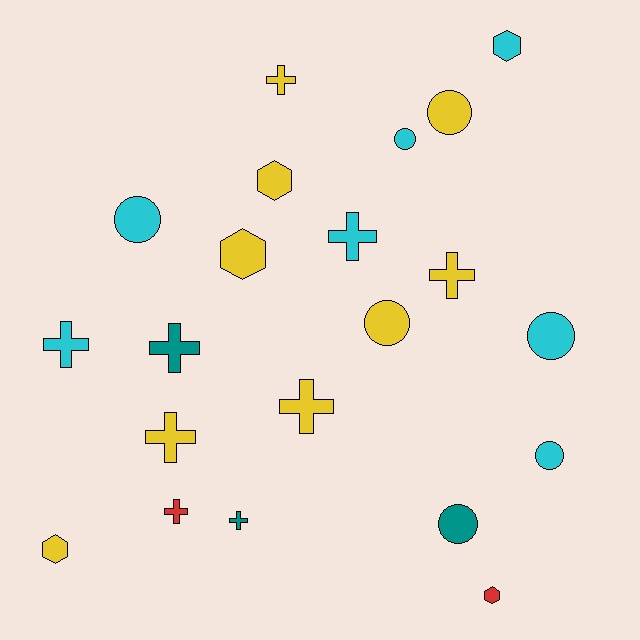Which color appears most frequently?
Yellow, with 9 objects.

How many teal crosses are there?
There are 2 teal crosses.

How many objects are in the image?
There are 21 objects.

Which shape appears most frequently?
Cross, with 9 objects.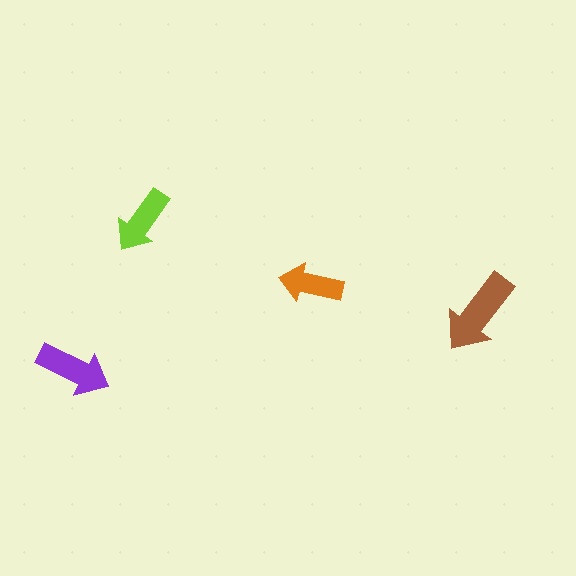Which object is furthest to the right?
The brown arrow is rightmost.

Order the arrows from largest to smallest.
the brown one, the purple one, the lime one, the orange one.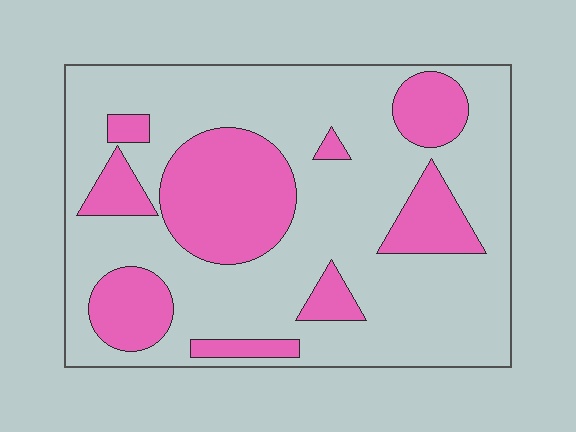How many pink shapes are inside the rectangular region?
9.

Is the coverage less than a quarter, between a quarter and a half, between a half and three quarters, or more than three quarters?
Between a quarter and a half.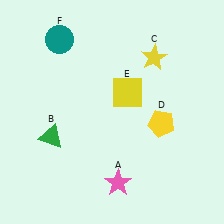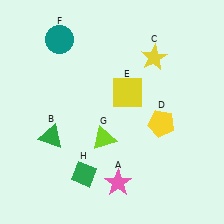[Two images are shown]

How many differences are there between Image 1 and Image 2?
There are 2 differences between the two images.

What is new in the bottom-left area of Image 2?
A lime triangle (G) was added in the bottom-left area of Image 2.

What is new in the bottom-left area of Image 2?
A green diamond (H) was added in the bottom-left area of Image 2.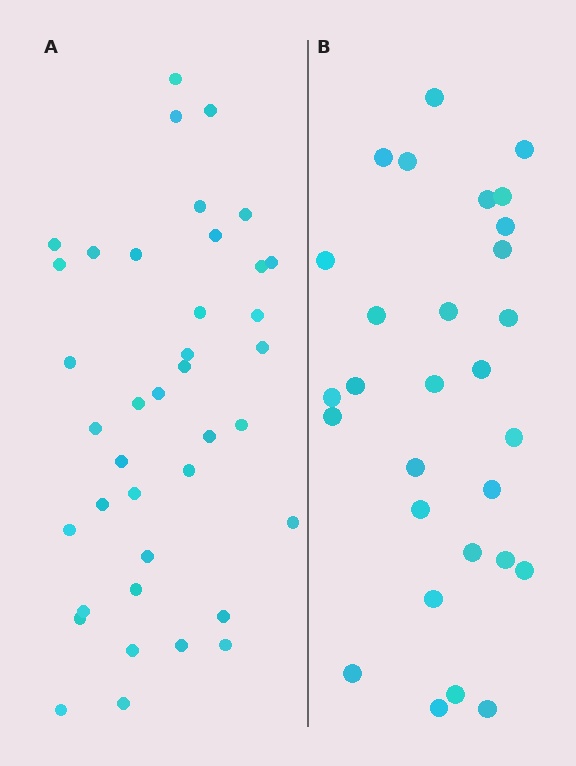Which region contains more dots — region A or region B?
Region A (the left region) has more dots.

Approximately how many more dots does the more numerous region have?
Region A has roughly 10 or so more dots than region B.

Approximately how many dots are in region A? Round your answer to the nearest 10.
About 40 dots. (The exact count is 39, which rounds to 40.)